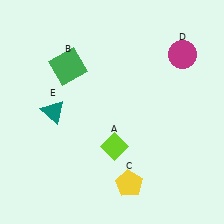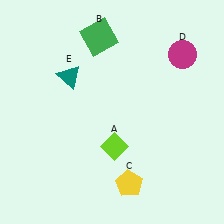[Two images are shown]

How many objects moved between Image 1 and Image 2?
2 objects moved between the two images.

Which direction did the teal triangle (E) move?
The teal triangle (E) moved up.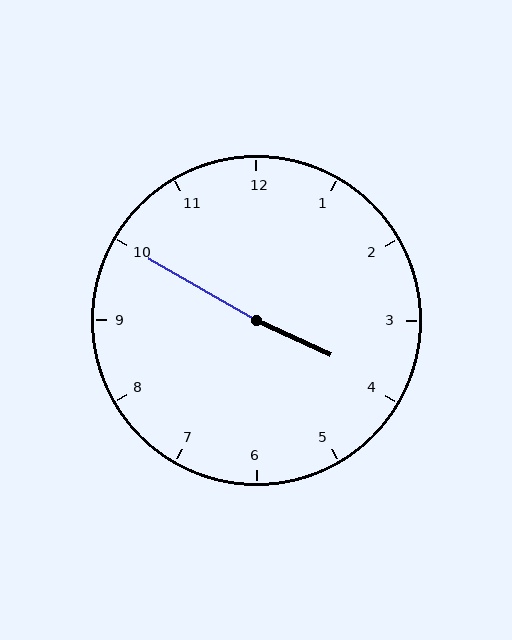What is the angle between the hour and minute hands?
Approximately 175 degrees.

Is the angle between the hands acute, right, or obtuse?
It is obtuse.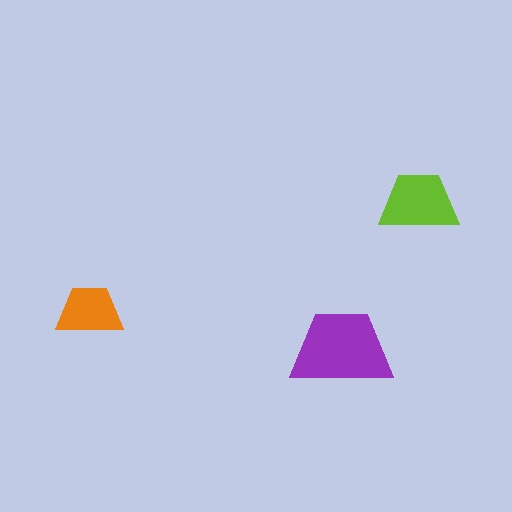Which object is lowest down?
The purple trapezoid is bottommost.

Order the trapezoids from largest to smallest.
the purple one, the lime one, the orange one.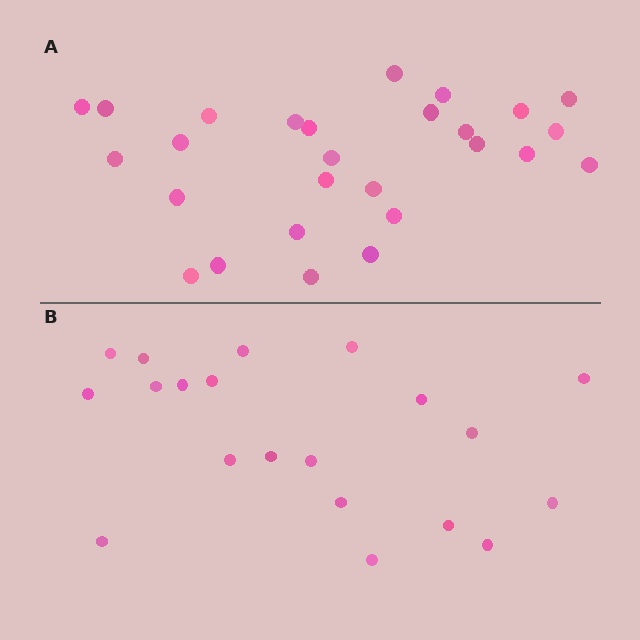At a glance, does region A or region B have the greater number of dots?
Region A (the top region) has more dots.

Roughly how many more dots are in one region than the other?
Region A has roughly 8 or so more dots than region B.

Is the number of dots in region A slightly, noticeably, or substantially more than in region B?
Region A has noticeably more, but not dramatically so. The ratio is roughly 1.4 to 1.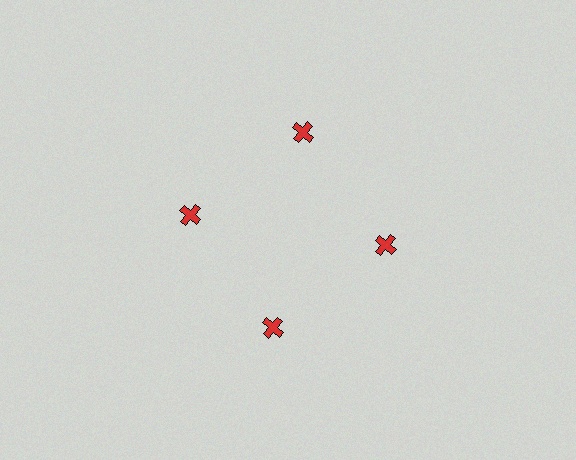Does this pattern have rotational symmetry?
Yes, this pattern has 4-fold rotational symmetry. It looks the same after rotating 90 degrees around the center.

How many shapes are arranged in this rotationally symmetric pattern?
There are 4 shapes, arranged in 4 groups of 1.